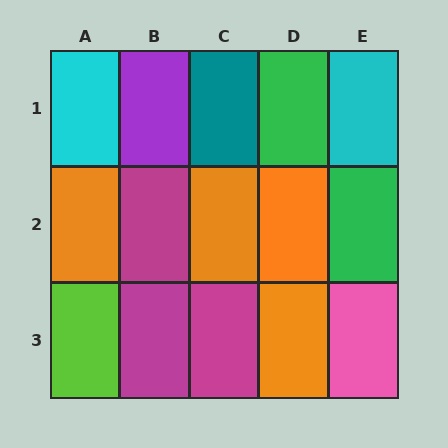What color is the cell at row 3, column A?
Lime.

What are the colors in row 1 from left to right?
Cyan, purple, teal, green, cyan.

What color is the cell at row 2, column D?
Orange.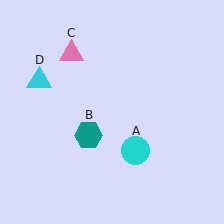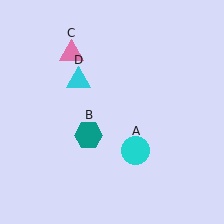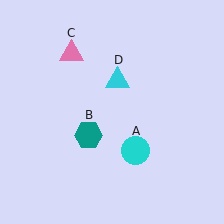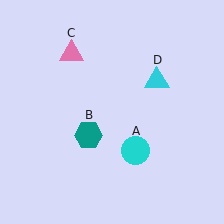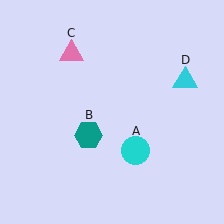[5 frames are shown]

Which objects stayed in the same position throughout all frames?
Cyan circle (object A) and teal hexagon (object B) and pink triangle (object C) remained stationary.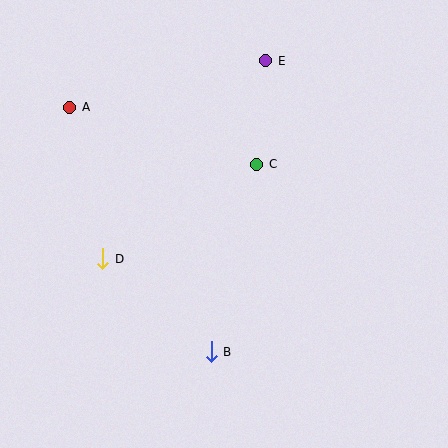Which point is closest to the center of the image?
Point C at (257, 164) is closest to the center.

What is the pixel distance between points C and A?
The distance between C and A is 195 pixels.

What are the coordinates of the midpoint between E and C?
The midpoint between E and C is at (261, 112).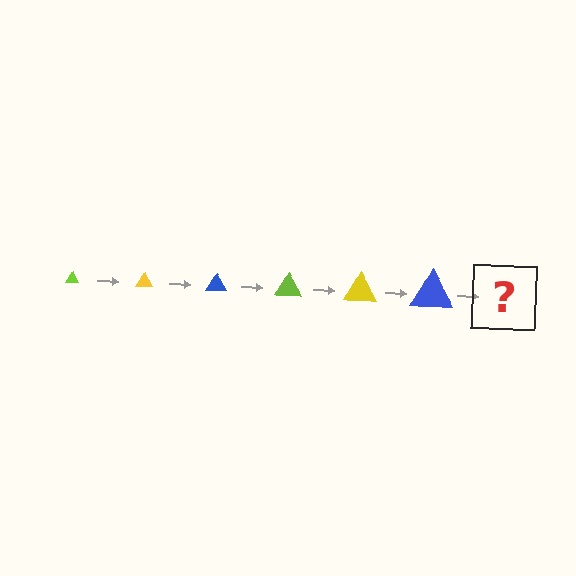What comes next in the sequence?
The next element should be a lime triangle, larger than the previous one.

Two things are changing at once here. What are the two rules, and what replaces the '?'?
The two rules are that the triangle grows larger each step and the color cycles through lime, yellow, and blue. The '?' should be a lime triangle, larger than the previous one.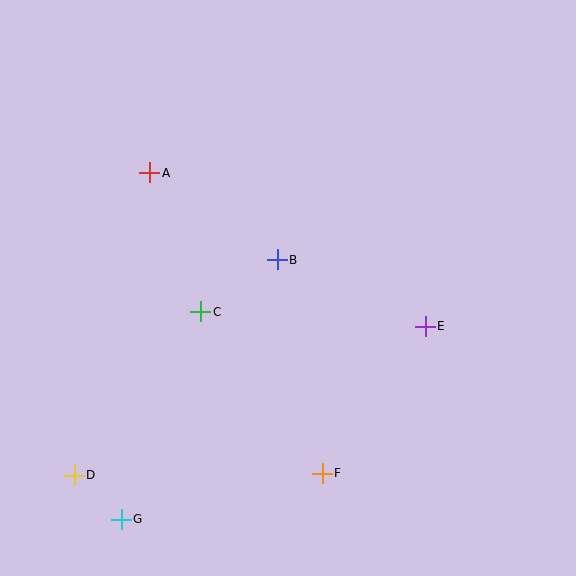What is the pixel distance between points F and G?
The distance between F and G is 206 pixels.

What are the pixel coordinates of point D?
Point D is at (74, 475).